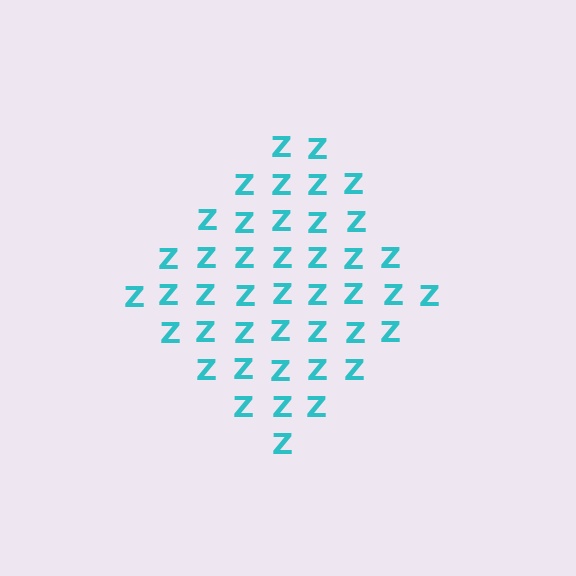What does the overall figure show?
The overall figure shows a diamond.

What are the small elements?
The small elements are letter Z's.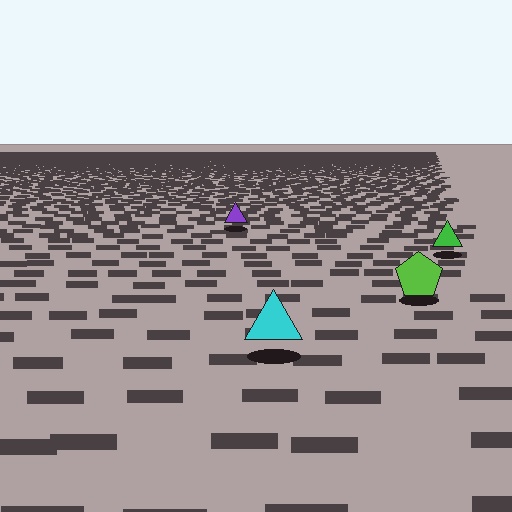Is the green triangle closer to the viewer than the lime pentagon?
No. The lime pentagon is closer — you can tell from the texture gradient: the ground texture is coarser near it.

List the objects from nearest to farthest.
From nearest to farthest: the cyan triangle, the lime pentagon, the green triangle, the purple triangle.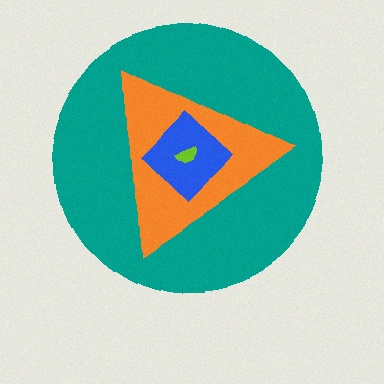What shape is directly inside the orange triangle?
The blue diamond.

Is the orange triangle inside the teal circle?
Yes.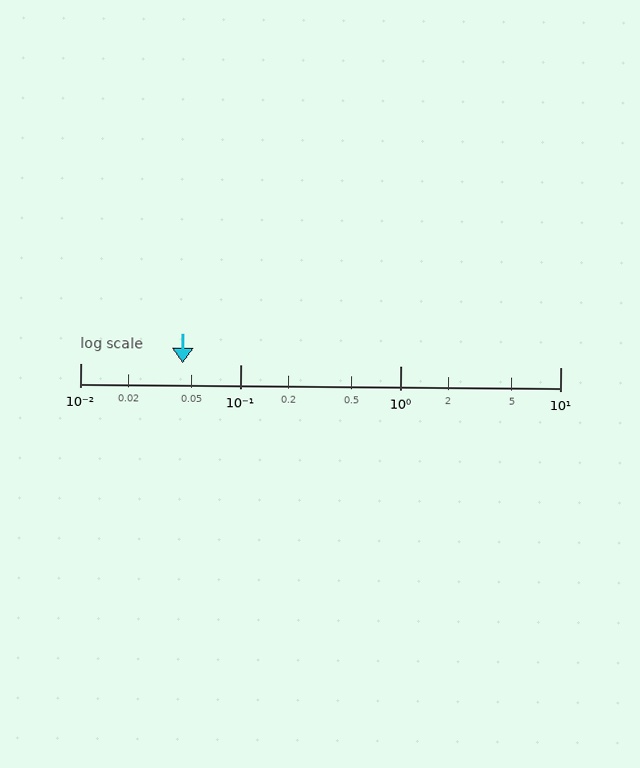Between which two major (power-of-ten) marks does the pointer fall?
The pointer is between 0.01 and 0.1.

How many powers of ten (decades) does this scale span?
The scale spans 3 decades, from 0.01 to 10.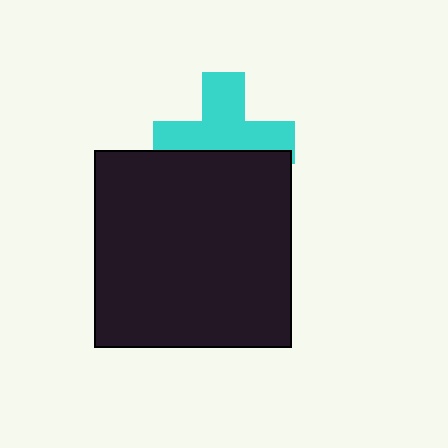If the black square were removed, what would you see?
You would see the complete cyan cross.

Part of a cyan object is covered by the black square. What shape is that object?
It is a cross.